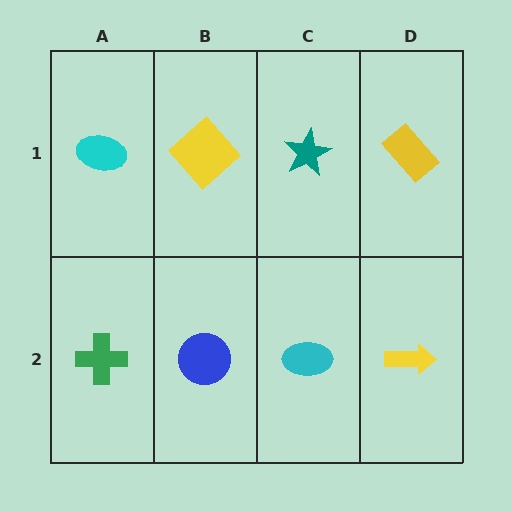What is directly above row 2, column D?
A yellow rectangle.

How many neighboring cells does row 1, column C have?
3.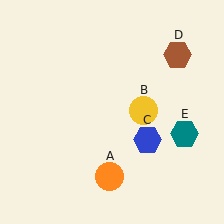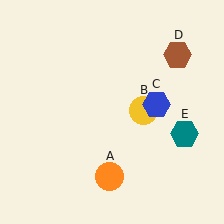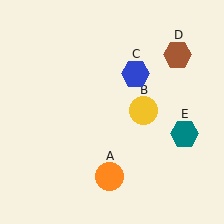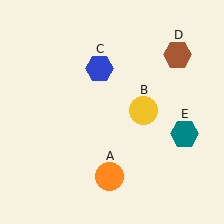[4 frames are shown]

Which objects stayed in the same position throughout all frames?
Orange circle (object A) and yellow circle (object B) and brown hexagon (object D) and teal hexagon (object E) remained stationary.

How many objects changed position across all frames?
1 object changed position: blue hexagon (object C).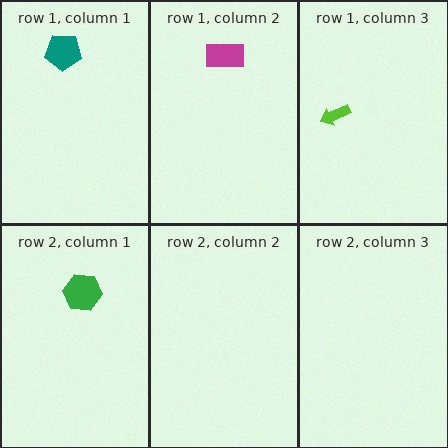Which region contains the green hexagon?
The row 2, column 1 region.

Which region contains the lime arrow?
The row 1, column 3 region.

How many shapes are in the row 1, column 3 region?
1.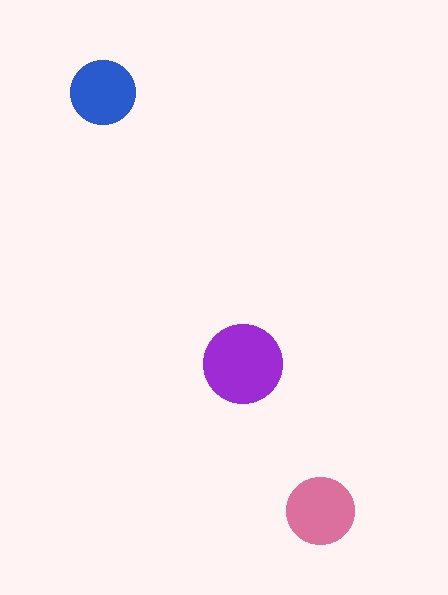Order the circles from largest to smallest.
the purple one, the pink one, the blue one.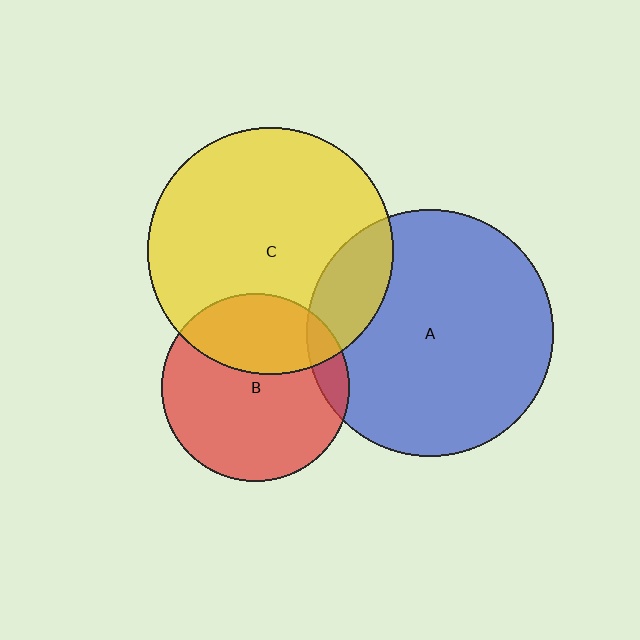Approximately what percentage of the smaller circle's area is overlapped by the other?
Approximately 15%.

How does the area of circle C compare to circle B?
Approximately 1.7 times.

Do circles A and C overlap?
Yes.